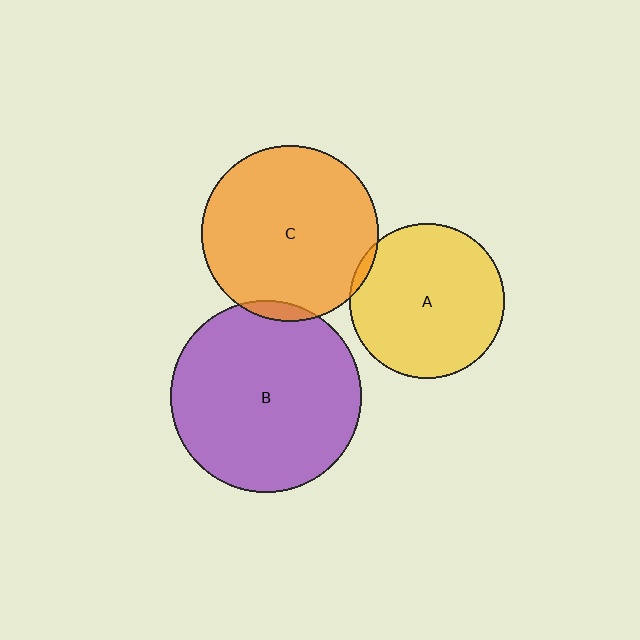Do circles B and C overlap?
Yes.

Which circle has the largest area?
Circle B (purple).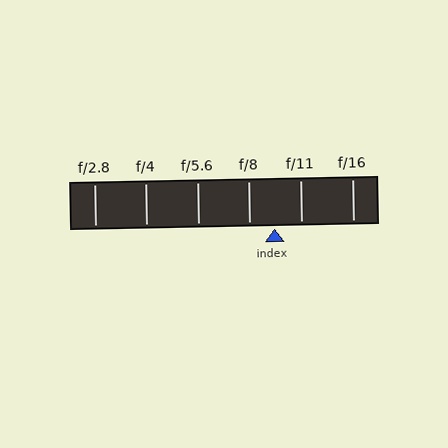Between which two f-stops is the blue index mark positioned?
The index mark is between f/8 and f/11.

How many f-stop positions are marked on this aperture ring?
There are 6 f-stop positions marked.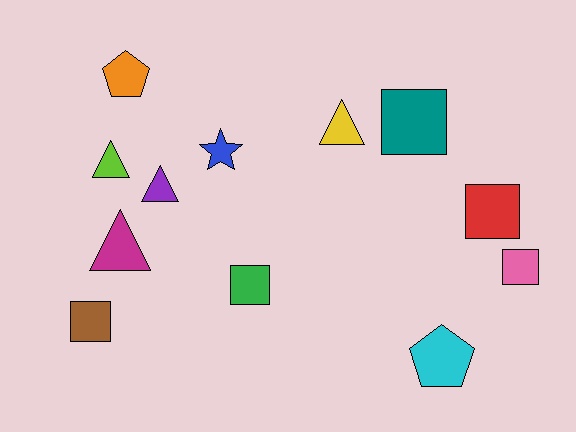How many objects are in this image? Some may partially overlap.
There are 12 objects.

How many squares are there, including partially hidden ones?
There are 5 squares.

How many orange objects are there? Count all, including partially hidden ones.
There is 1 orange object.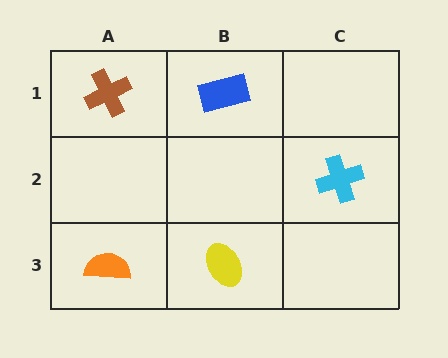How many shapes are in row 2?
1 shape.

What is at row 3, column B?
A yellow ellipse.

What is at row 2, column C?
A cyan cross.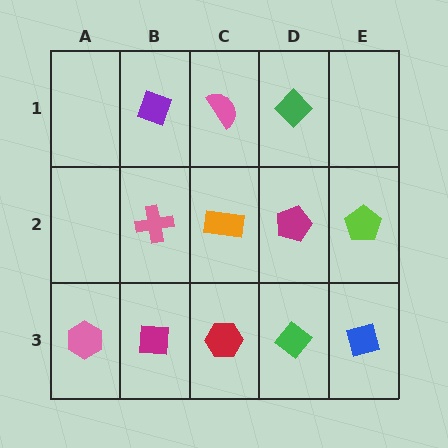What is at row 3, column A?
A pink hexagon.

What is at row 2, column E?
A lime pentagon.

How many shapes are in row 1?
3 shapes.